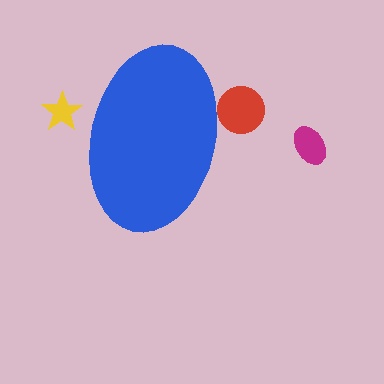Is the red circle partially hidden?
Yes, the red circle is partially hidden behind the blue ellipse.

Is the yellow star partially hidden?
Yes, the yellow star is partially hidden behind the blue ellipse.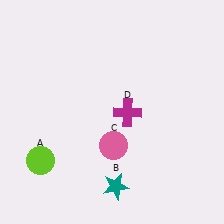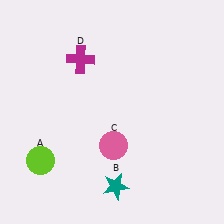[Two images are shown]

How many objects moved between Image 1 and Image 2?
1 object moved between the two images.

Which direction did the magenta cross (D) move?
The magenta cross (D) moved up.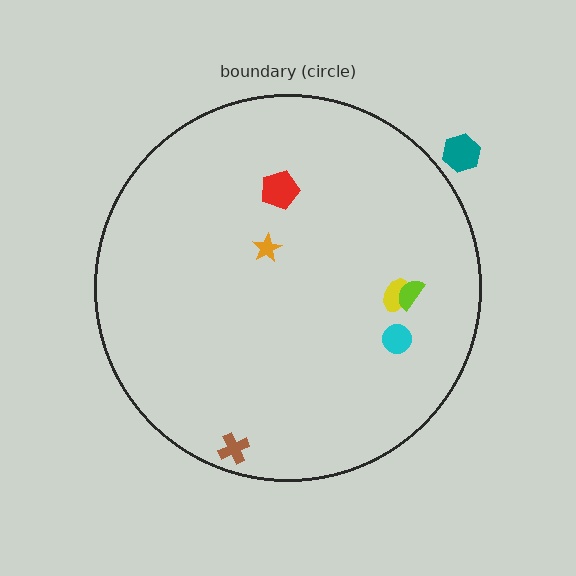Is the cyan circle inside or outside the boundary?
Inside.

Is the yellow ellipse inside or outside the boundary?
Inside.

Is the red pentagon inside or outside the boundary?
Inside.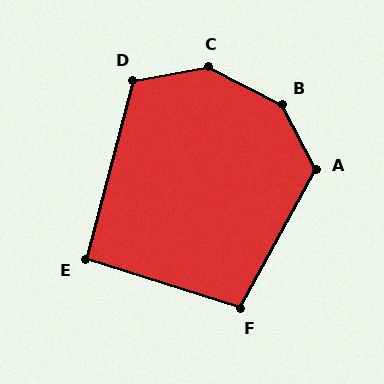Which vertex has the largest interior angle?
B, at approximately 144 degrees.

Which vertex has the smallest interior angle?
E, at approximately 93 degrees.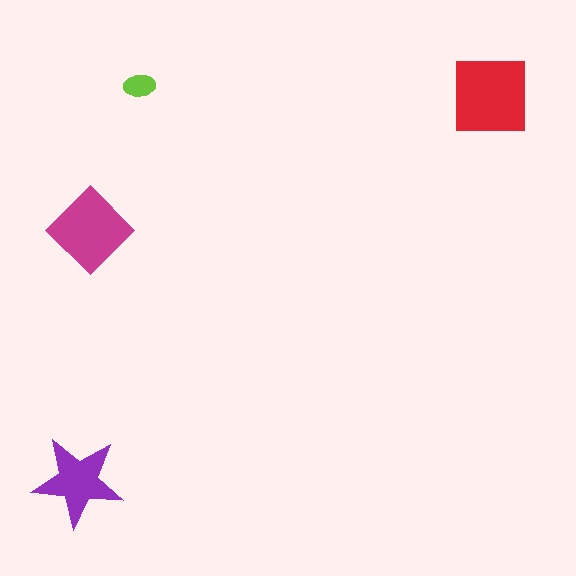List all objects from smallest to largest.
The lime ellipse, the purple star, the magenta diamond, the red square.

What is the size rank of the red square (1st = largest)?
1st.